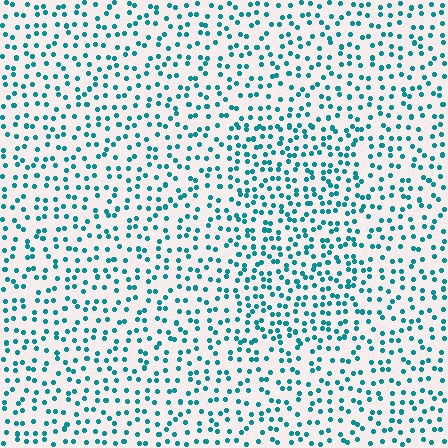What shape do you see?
I see a rectangle.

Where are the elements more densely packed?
The elements are more densely packed inside the rectangle boundary.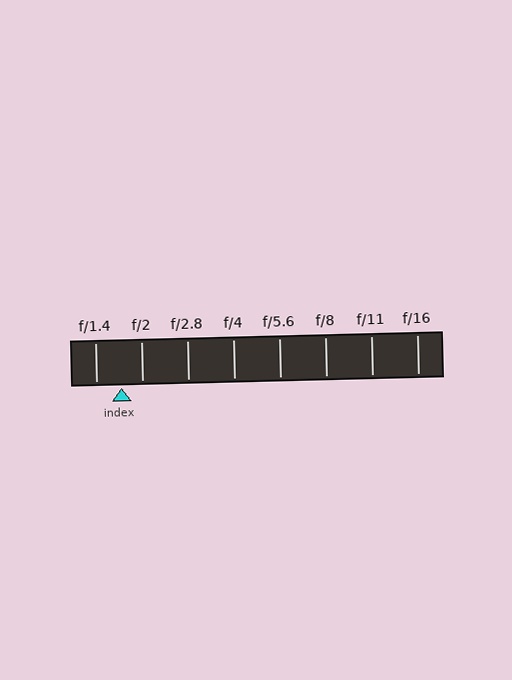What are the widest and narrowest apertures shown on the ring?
The widest aperture shown is f/1.4 and the narrowest is f/16.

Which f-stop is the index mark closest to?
The index mark is closest to f/2.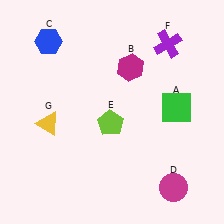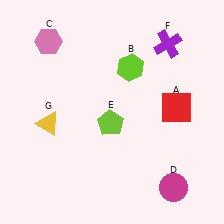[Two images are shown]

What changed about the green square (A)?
In Image 1, A is green. In Image 2, it changed to red.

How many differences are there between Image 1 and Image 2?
There are 3 differences between the two images.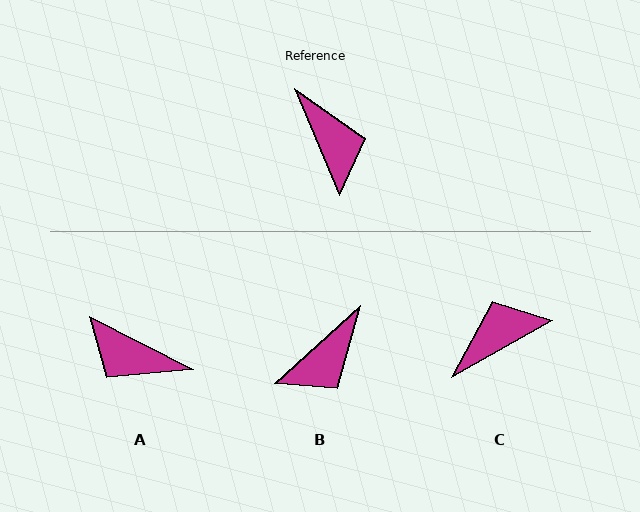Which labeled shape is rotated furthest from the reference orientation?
A, about 140 degrees away.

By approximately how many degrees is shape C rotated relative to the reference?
Approximately 96 degrees counter-clockwise.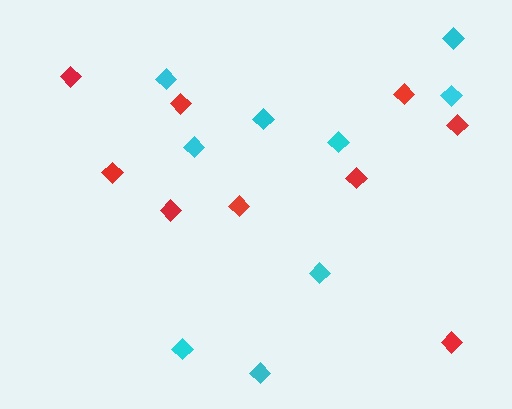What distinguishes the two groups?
There are 2 groups: one group of cyan diamonds (9) and one group of red diamonds (9).